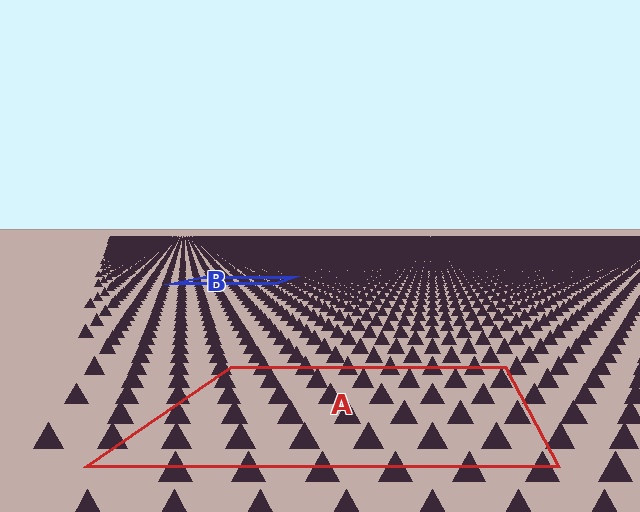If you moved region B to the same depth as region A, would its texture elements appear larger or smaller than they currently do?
They would appear larger. At a closer depth, the same texture elements are projected at a bigger on-screen size.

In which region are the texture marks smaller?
The texture marks are smaller in region B, because it is farther away.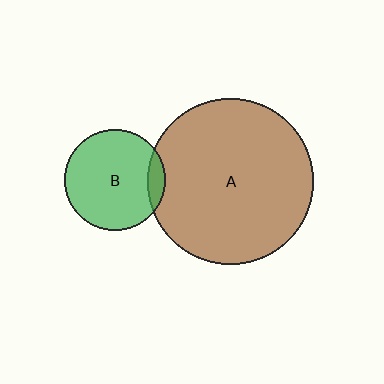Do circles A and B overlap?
Yes.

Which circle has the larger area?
Circle A (brown).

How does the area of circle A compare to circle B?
Approximately 2.7 times.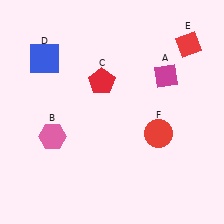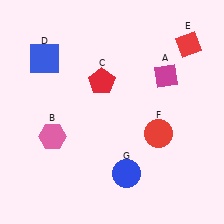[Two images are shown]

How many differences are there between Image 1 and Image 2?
There is 1 difference between the two images.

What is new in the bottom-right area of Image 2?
A blue circle (G) was added in the bottom-right area of Image 2.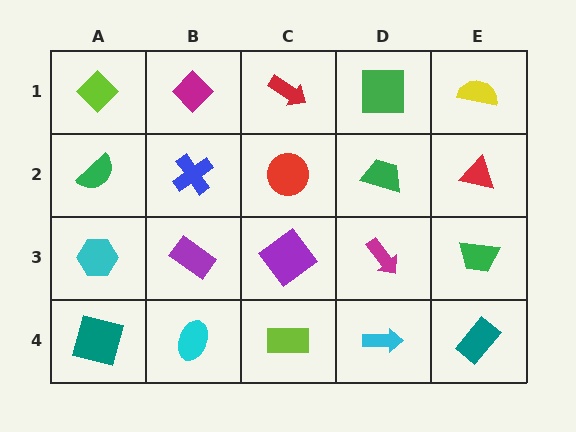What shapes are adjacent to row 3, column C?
A red circle (row 2, column C), a lime rectangle (row 4, column C), a purple rectangle (row 3, column B), a magenta arrow (row 3, column D).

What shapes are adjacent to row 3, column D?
A green trapezoid (row 2, column D), a cyan arrow (row 4, column D), a purple diamond (row 3, column C), a green trapezoid (row 3, column E).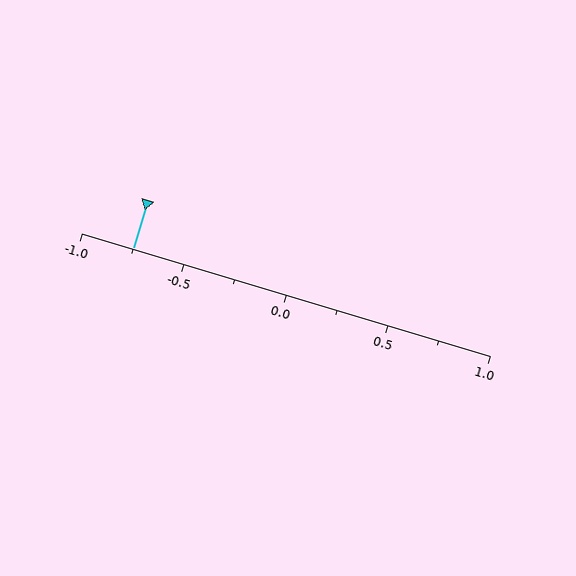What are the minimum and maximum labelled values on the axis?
The axis runs from -1.0 to 1.0.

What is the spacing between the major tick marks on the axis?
The major ticks are spaced 0.5 apart.